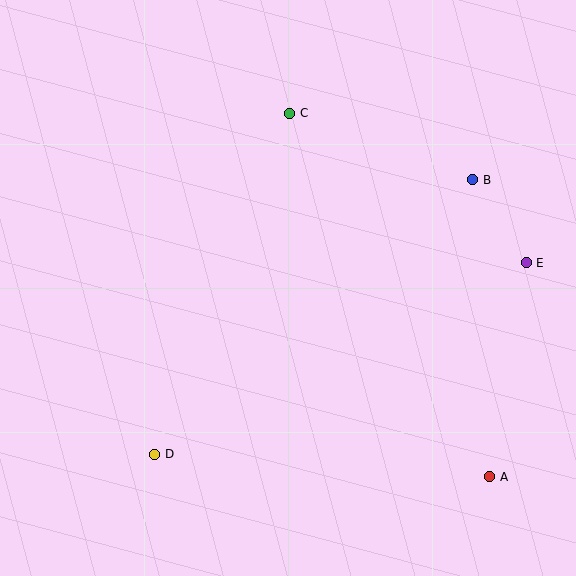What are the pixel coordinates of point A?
Point A is at (490, 477).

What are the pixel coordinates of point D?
Point D is at (155, 454).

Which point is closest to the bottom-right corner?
Point A is closest to the bottom-right corner.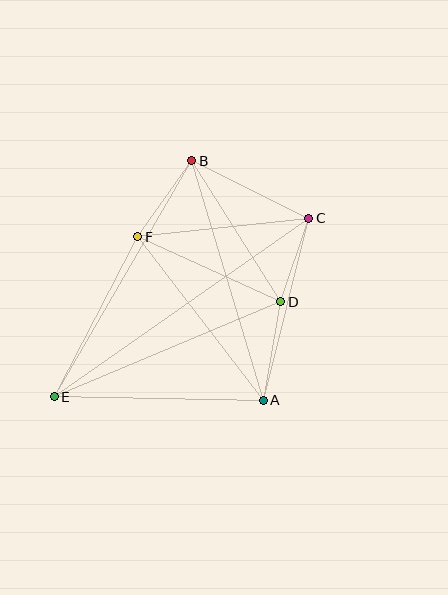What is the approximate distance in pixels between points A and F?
The distance between A and F is approximately 206 pixels.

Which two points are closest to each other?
Points C and D are closest to each other.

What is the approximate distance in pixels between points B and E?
The distance between B and E is approximately 273 pixels.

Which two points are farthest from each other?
Points C and E are farthest from each other.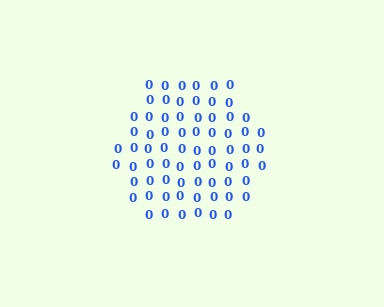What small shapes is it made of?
It is made of small digit 0's.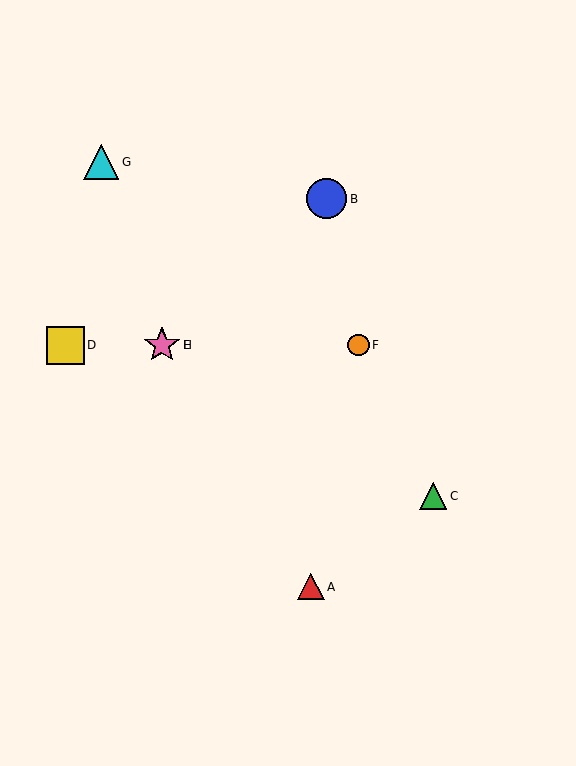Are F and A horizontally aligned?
No, F is at y≈345 and A is at y≈587.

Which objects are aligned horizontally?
Objects D, E, F, H are aligned horizontally.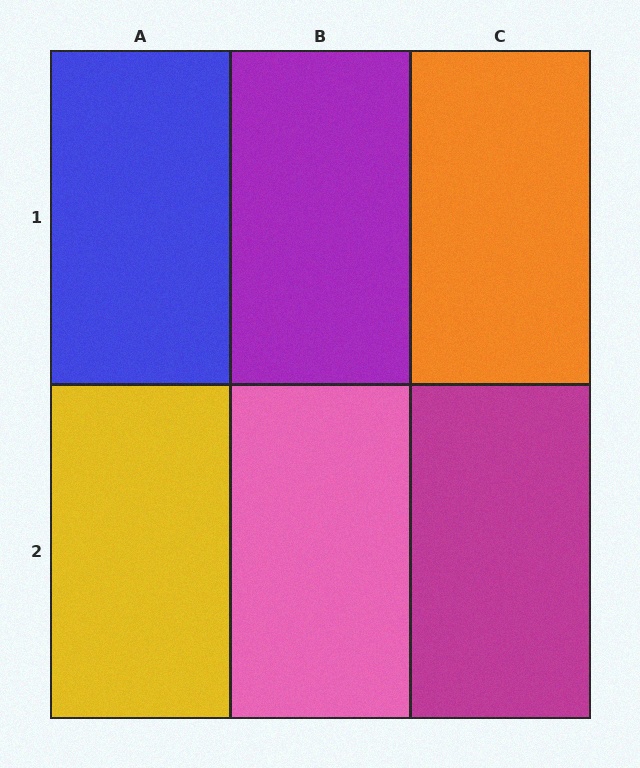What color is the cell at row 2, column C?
Magenta.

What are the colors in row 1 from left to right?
Blue, purple, orange.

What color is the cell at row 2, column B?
Pink.